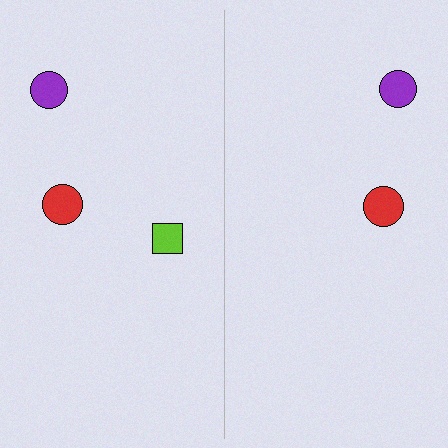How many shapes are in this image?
There are 5 shapes in this image.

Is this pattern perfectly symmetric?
No, the pattern is not perfectly symmetric. A lime square is missing from the right side.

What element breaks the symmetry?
A lime square is missing from the right side.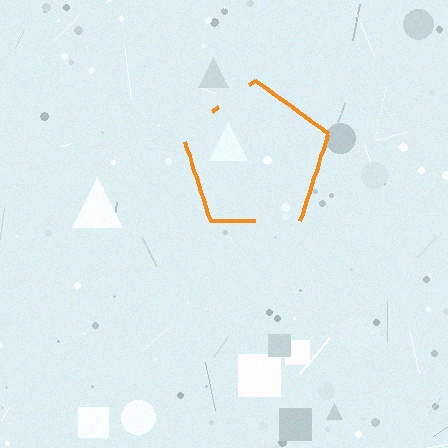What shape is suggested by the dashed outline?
The dashed outline suggests a pentagon.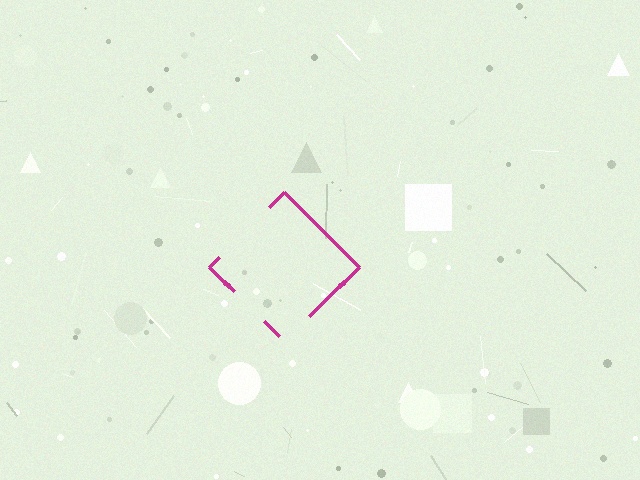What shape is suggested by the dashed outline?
The dashed outline suggests a diamond.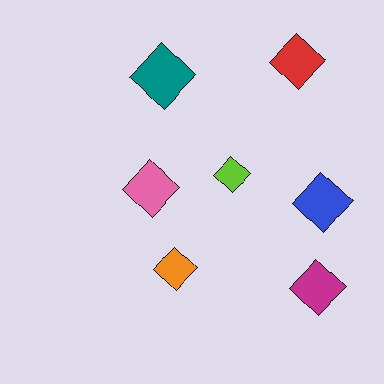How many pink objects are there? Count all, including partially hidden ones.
There is 1 pink object.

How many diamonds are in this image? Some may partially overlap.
There are 7 diamonds.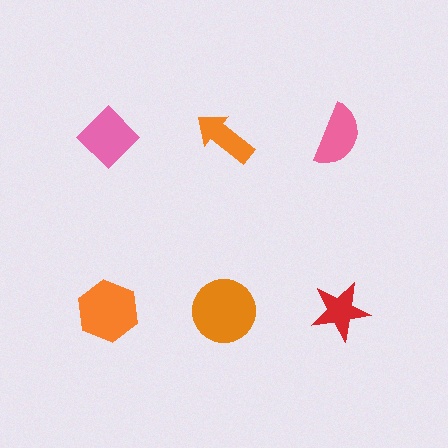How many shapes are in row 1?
3 shapes.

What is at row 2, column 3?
A red star.